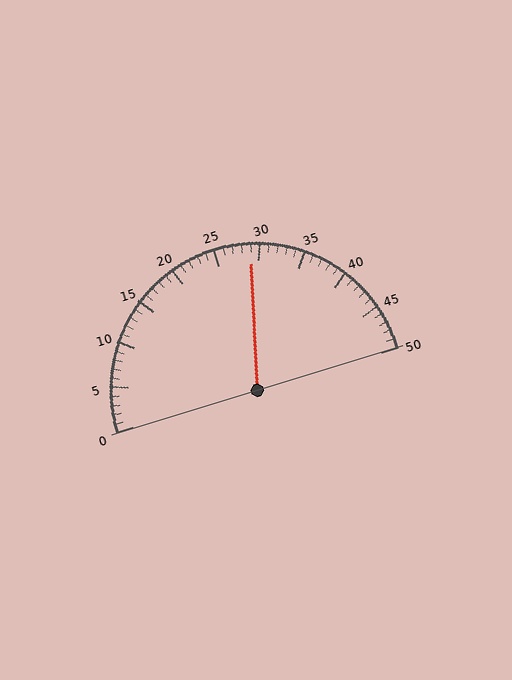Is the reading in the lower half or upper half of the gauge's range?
The reading is in the upper half of the range (0 to 50).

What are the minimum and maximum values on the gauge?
The gauge ranges from 0 to 50.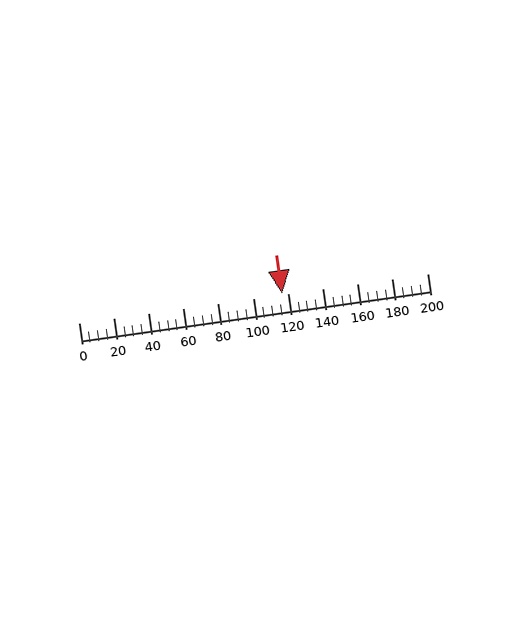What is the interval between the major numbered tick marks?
The major tick marks are spaced 20 units apart.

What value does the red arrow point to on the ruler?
The red arrow points to approximately 117.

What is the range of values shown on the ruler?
The ruler shows values from 0 to 200.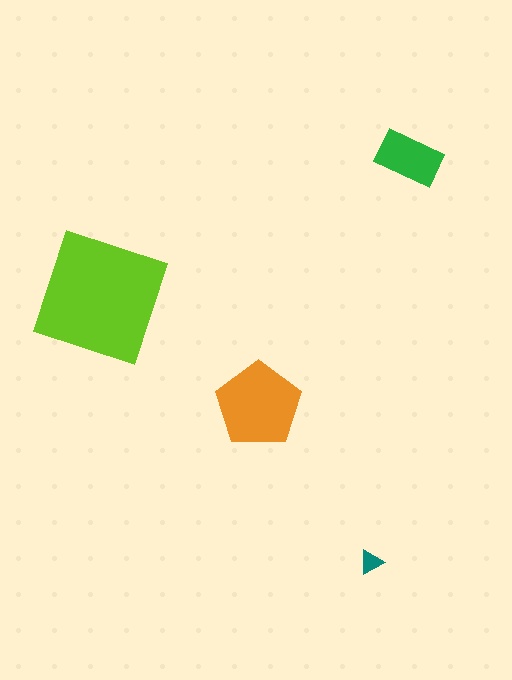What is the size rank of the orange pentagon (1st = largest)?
2nd.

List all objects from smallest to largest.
The teal triangle, the green rectangle, the orange pentagon, the lime square.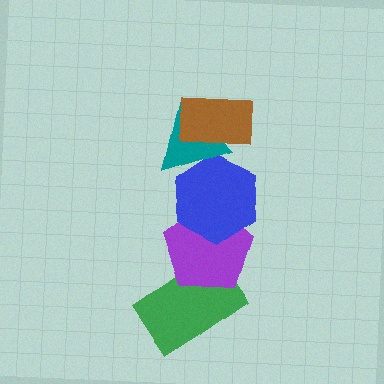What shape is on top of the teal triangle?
The brown rectangle is on top of the teal triangle.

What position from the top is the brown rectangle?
The brown rectangle is 1st from the top.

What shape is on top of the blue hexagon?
The teal triangle is on top of the blue hexagon.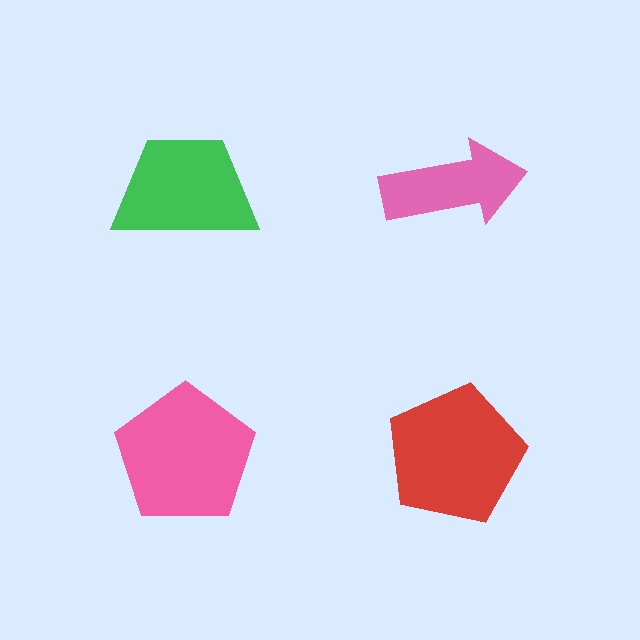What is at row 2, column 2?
A red pentagon.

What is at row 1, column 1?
A green trapezoid.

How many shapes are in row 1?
2 shapes.